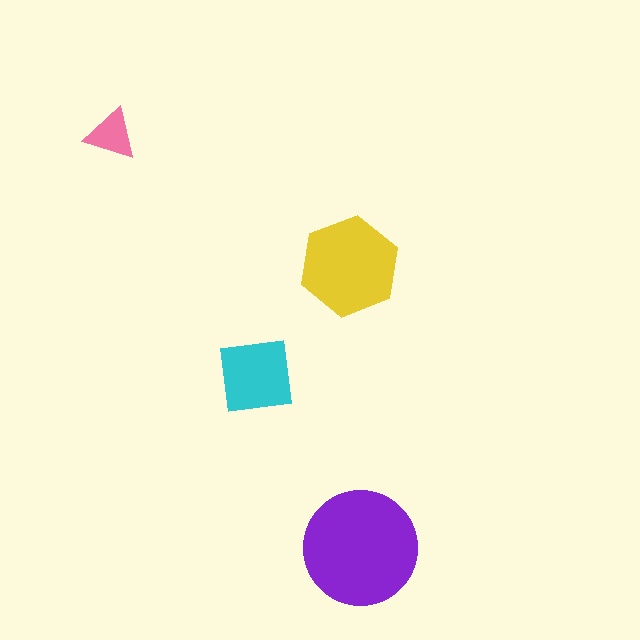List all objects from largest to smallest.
The purple circle, the yellow hexagon, the cyan square, the pink triangle.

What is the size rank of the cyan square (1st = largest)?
3rd.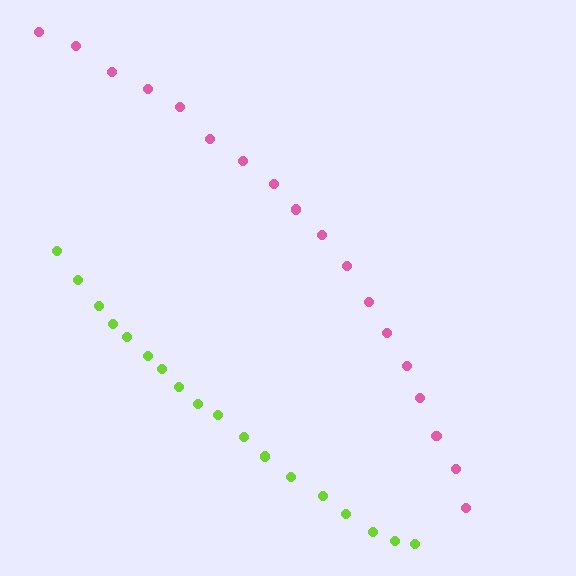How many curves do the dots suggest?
There are 2 distinct paths.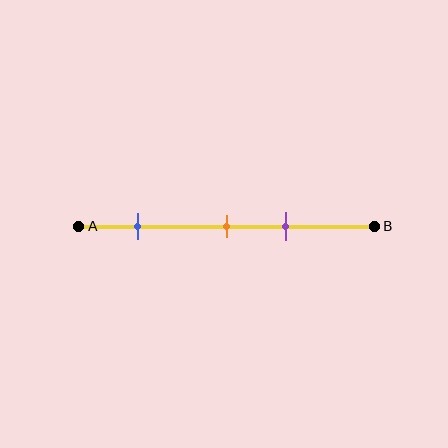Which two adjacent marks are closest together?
The orange and purple marks are the closest adjacent pair.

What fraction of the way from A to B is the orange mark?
The orange mark is approximately 50% (0.5) of the way from A to B.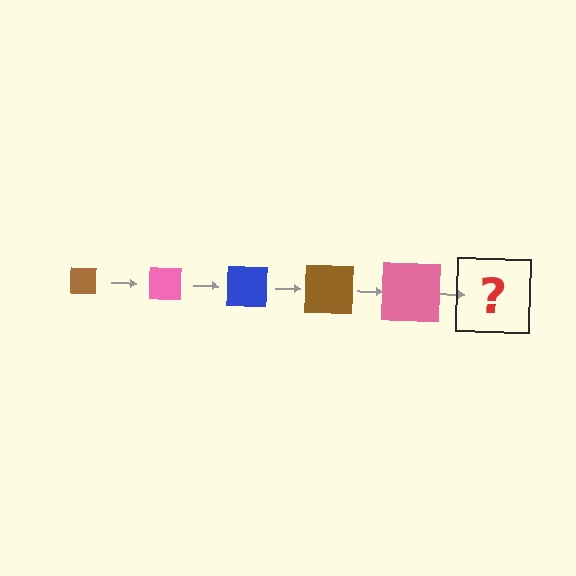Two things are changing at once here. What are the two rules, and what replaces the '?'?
The two rules are that the square grows larger each step and the color cycles through brown, pink, and blue. The '?' should be a blue square, larger than the previous one.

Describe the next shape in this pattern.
It should be a blue square, larger than the previous one.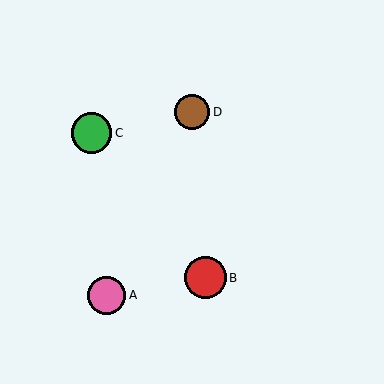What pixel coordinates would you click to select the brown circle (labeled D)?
Click at (192, 112) to select the brown circle D.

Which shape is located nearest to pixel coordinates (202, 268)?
The red circle (labeled B) at (206, 278) is nearest to that location.